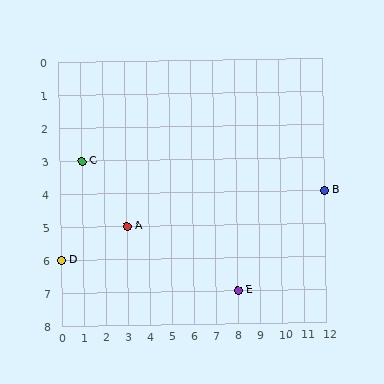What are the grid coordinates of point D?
Point D is at grid coordinates (0, 6).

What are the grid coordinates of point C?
Point C is at grid coordinates (1, 3).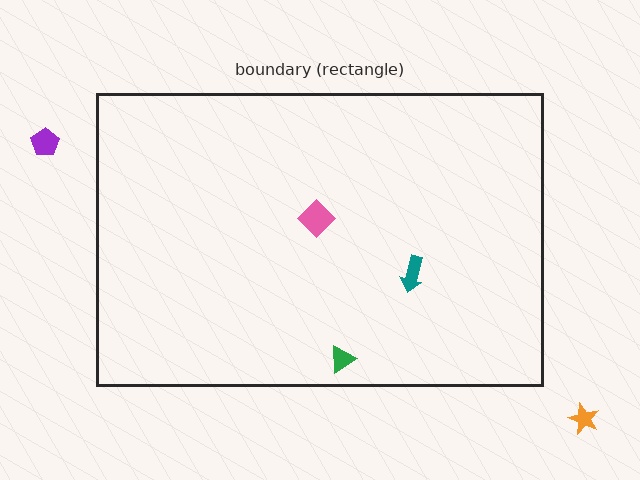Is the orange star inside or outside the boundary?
Outside.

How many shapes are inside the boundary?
3 inside, 2 outside.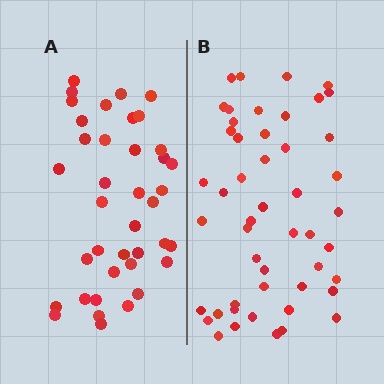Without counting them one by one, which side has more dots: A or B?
Region B (the right region) has more dots.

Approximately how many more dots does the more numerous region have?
Region B has roughly 10 or so more dots than region A.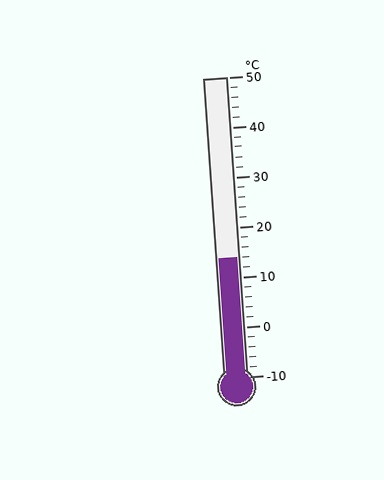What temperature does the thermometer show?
The thermometer shows approximately 14°C.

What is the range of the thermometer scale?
The thermometer scale ranges from -10°C to 50°C.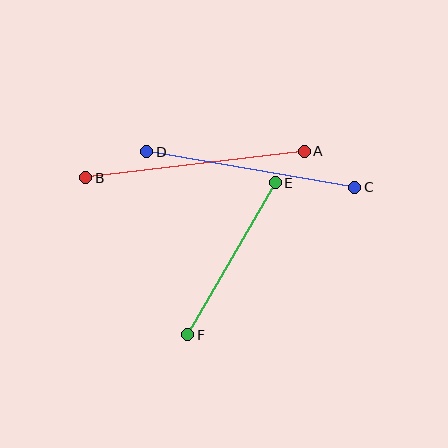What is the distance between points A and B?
The distance is approximately 220 pixels.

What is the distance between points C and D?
The distance is approximately 211 pixels.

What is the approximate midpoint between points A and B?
The midpoint is at approximately (195, 165) pixels.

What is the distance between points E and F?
The distance is approximately 176 pixels.